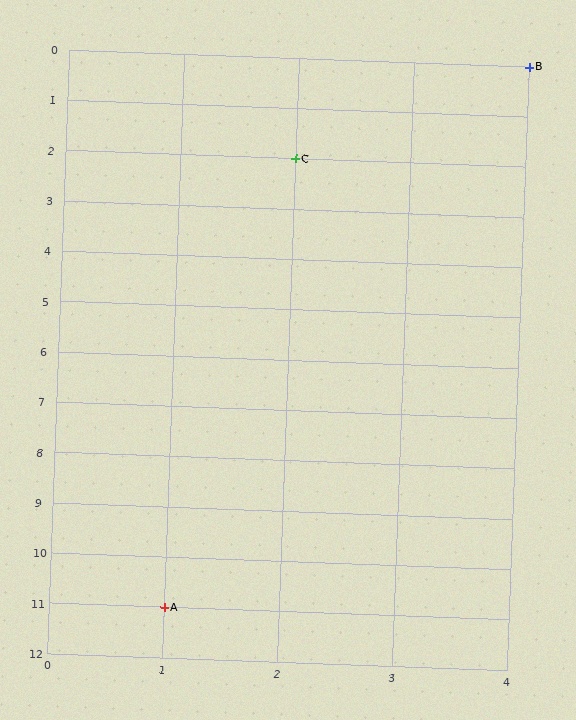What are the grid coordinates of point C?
Point C is at grid coordinates (2, 2).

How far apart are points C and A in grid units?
Points C and A are 1 column and 9 rows apart (about 9.1 grid units diagonally).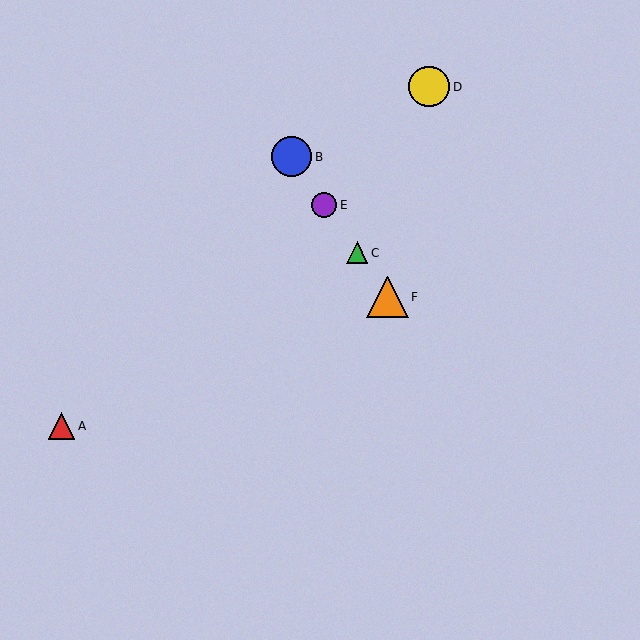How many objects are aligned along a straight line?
4 objects (B, C, E, F) are aligned along a straight line.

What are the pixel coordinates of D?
Object D is at (429, 87).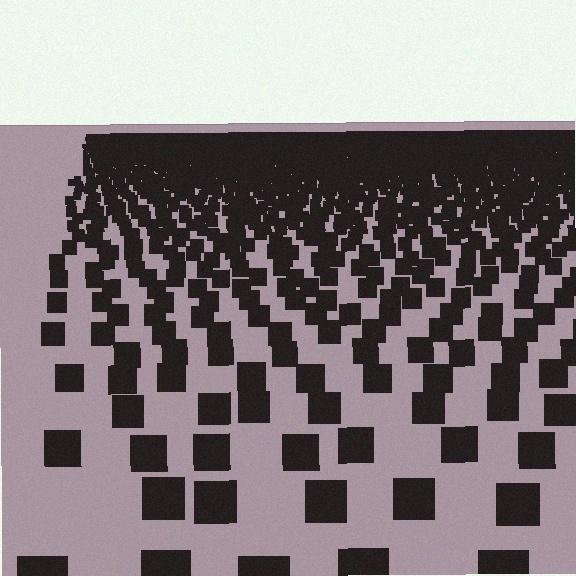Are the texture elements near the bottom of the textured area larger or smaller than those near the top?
Larger. Near the bottom, elements are closer to the viewer and appear at a bigger on-screen size.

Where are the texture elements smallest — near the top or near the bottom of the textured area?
Near the top.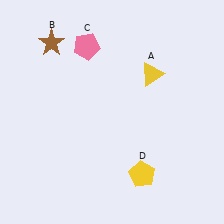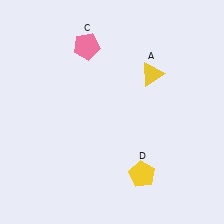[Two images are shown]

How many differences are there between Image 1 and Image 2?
There is 1 difference between the two images.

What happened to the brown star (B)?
The brown star (B) was removed in Image 2. It was in the top-left area of Image 1.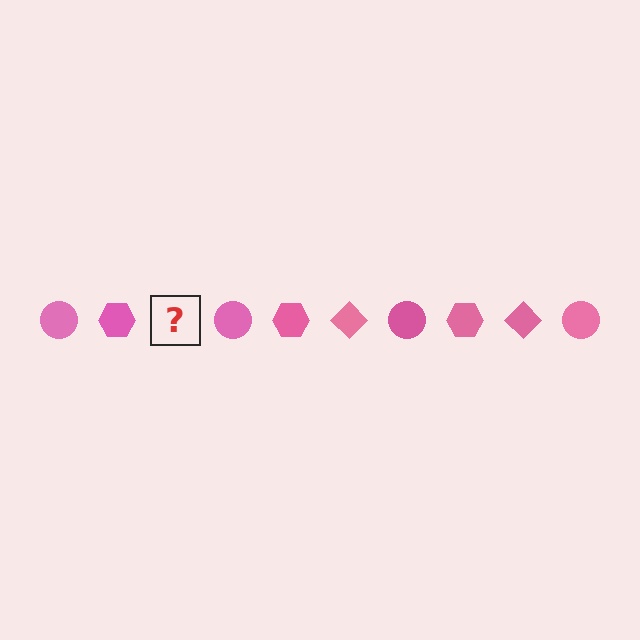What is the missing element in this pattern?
The missing element is a pink diamond.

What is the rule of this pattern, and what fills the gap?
The rule is that the pattern cycles through circle, hexagon, diamond shapes in pink. The gap should be filled with a pink diamond.